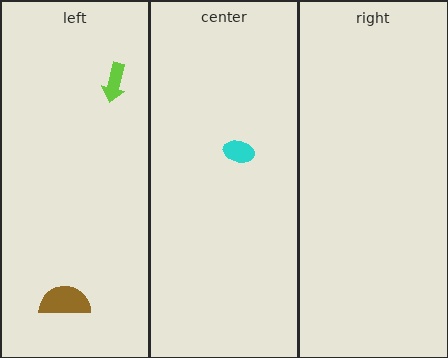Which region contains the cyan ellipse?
The center region.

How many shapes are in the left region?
2.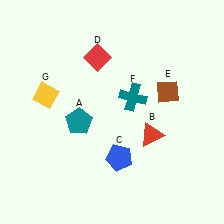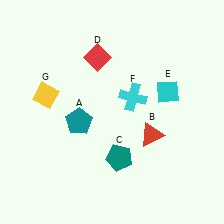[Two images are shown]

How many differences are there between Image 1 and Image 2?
There are 3 differences between the two images.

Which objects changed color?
C changed from blue to teal. E changed from brown to cyan. F changed from teal to cyan.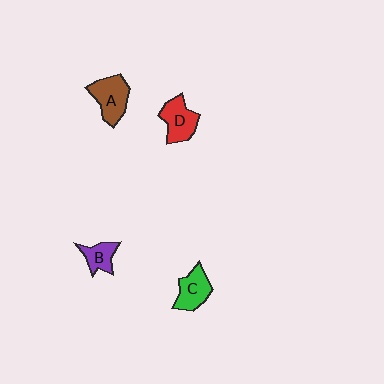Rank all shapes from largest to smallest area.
From largest to smallest: A (brown), D (red), C (green), B (purple).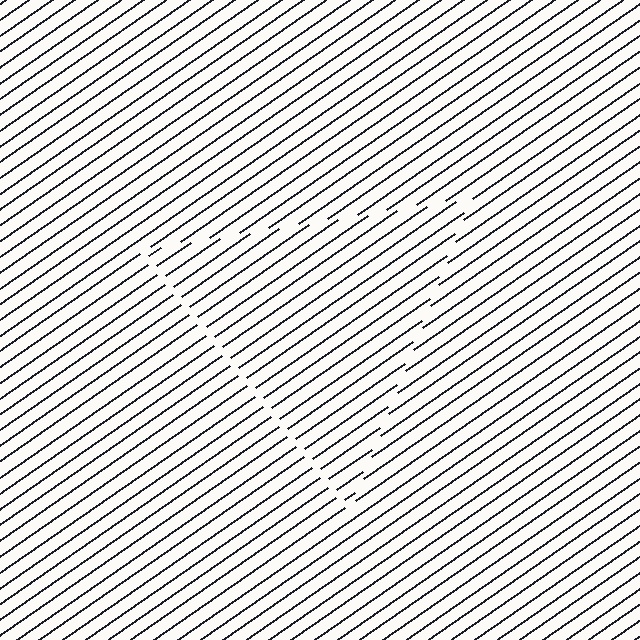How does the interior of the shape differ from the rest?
The interior of the shape contains the same grating, shifted by half a period — the contour is defined by the phase discontinuity where line-ends from the inner and outer gratings abut.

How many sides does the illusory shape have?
3 sides — the line-ends trace a triangle.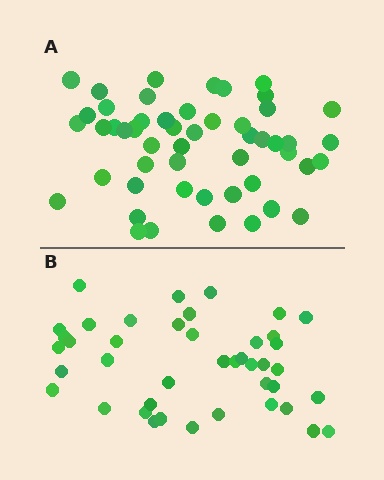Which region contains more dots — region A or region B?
Region A (the top region) has more dots.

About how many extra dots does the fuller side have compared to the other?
Region A has roughly 8 or so more dots than region B.